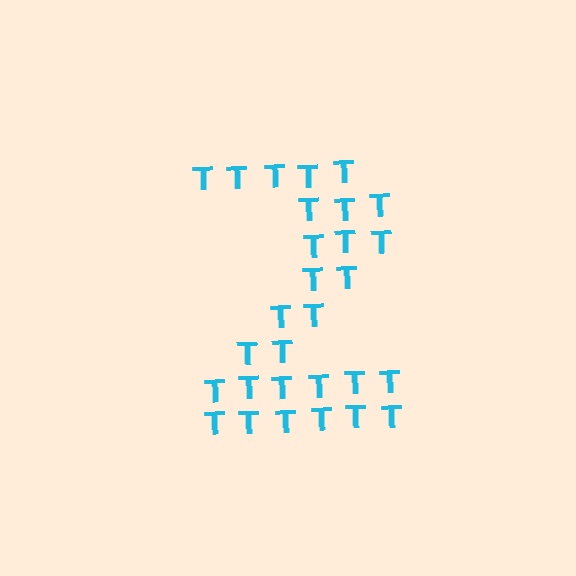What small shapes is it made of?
It is made of small letter T's.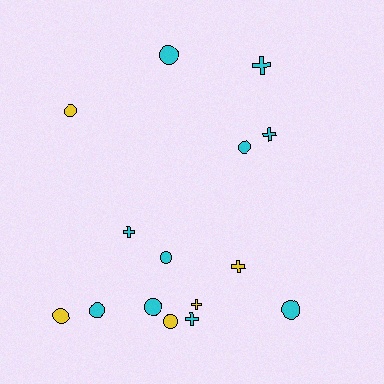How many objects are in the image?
There are 15 objects.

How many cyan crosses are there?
There are 4 cyan crosses.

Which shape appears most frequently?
Circle, with 9 objects.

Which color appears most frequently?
Cyan, with 10 objects.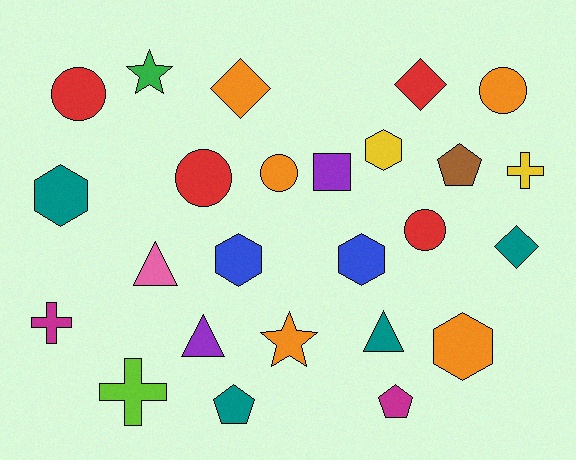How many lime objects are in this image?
There is 1 lime object.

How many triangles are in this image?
There are 3 triangles.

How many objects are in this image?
There are 25 objects.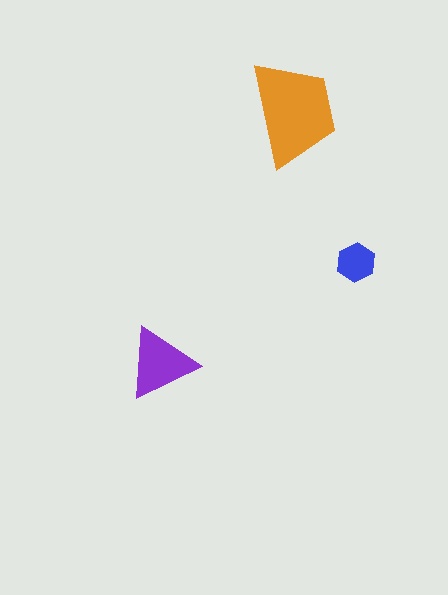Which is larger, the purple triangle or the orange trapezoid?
The orange trapezoid.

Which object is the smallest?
The blue hexagon.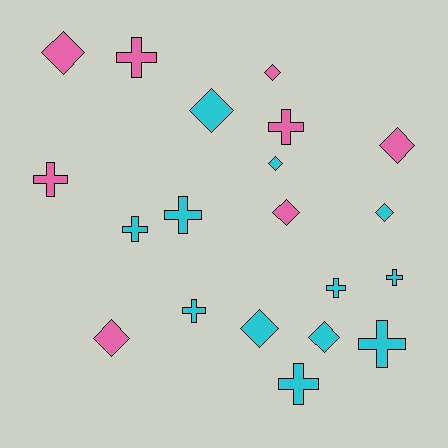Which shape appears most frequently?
Diamond, with 10 objects.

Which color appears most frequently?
Cyan, with 12 objects.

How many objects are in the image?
There are 20 objects.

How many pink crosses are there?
There are 3 pink crosses.